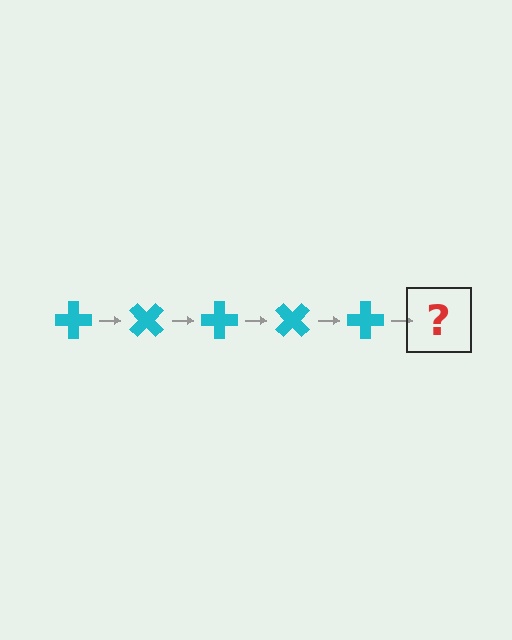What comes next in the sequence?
The next element should be a cyan cross rotated 225 degrees.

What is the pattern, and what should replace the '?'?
The pattern is that the cross rotates 45 degrees each step. The '?' should be a cyan cross rotated 225 degrees.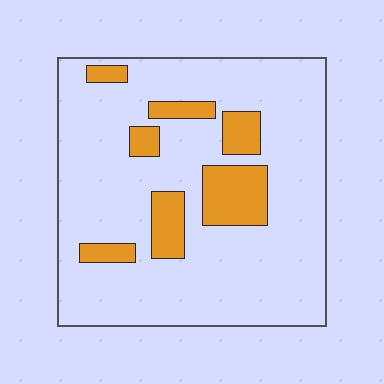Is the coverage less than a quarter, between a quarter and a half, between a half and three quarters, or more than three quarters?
Less than a quarter.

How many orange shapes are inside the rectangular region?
7.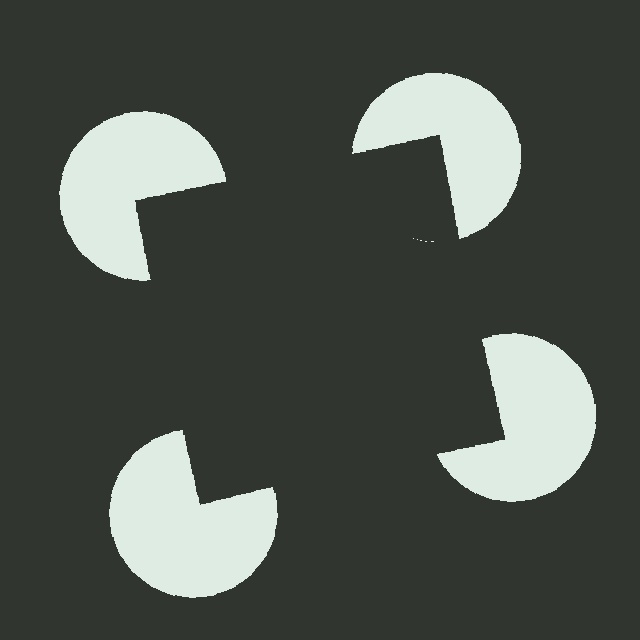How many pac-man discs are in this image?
There are 4 — one at each vertex of the illusory square.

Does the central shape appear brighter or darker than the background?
It typically appears slightly darker than the background, even though no actual brightness change is drawn.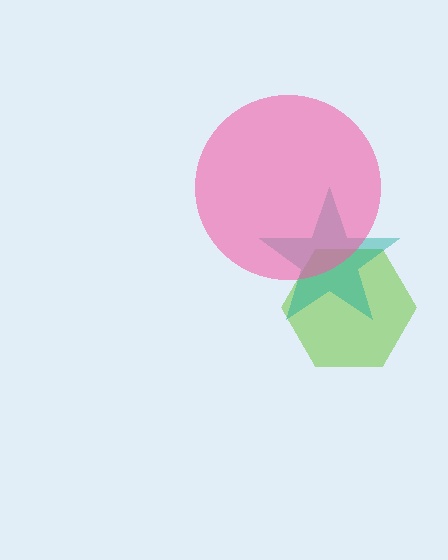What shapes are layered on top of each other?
The layered shapes are: a lime hexagon, a teal star, a pink circle.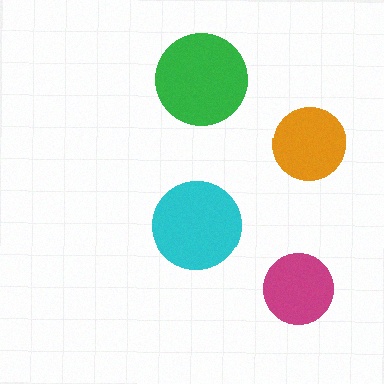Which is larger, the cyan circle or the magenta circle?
The cyan one.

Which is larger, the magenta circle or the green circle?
The green one.